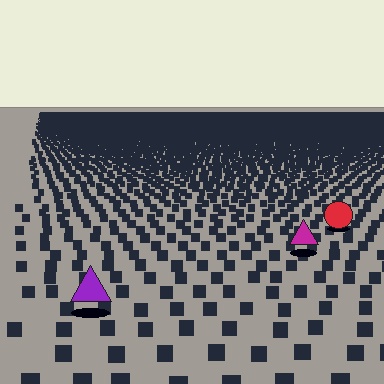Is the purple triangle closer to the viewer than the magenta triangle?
Yes. The purple triangle is closer — you can tell from the texture gradient: the ground texture is coarser near it.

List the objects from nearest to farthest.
From nearest to farthest: the purple triangle, the magenta triangle, the red circle.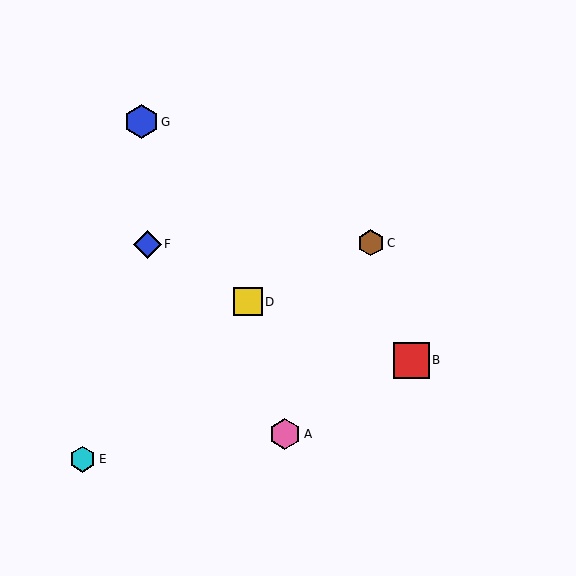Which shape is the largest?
The red square (labeled B) is the largest.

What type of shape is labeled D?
Shape D is a yellow square.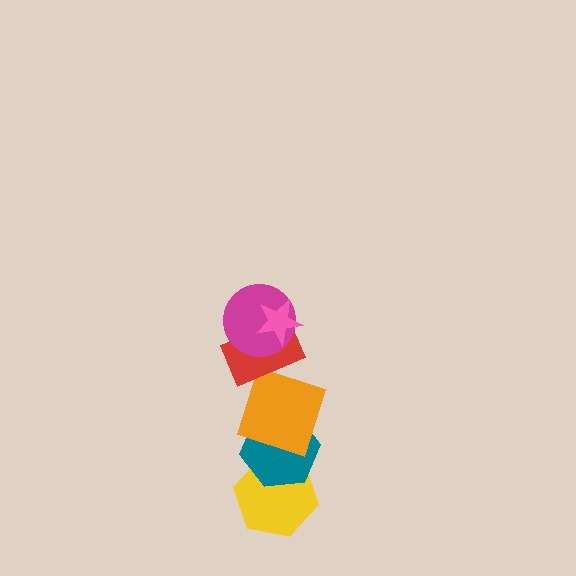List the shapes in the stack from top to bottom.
From top to bottom: the pink star, the magenta circle, the red rectangle, the orange square, the teal hexagon, the yellow hexagon.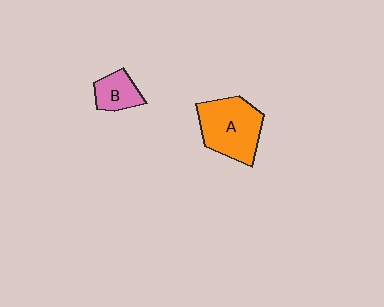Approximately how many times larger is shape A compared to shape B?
Approximately 2.2 times.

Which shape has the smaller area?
Shape B (pink).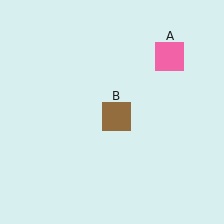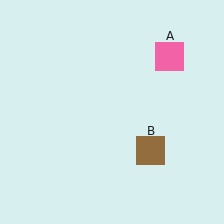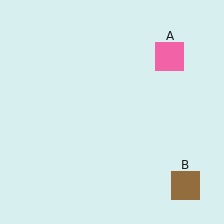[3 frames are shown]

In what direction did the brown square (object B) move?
The brown square (object B) moved down and to the right.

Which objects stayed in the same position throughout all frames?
Pink square (object A) remained stationary.